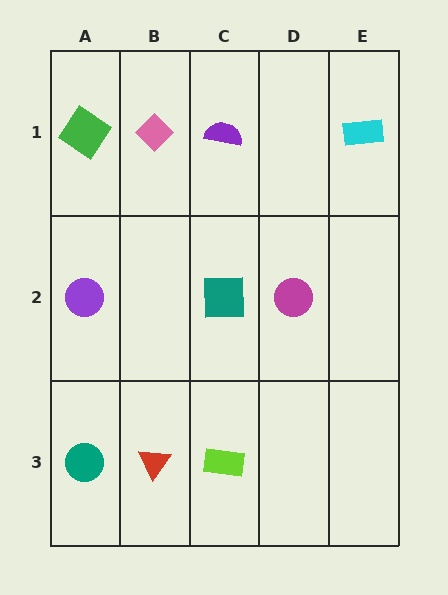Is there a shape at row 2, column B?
No, that cell is empty.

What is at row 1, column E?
A cyan rectangle.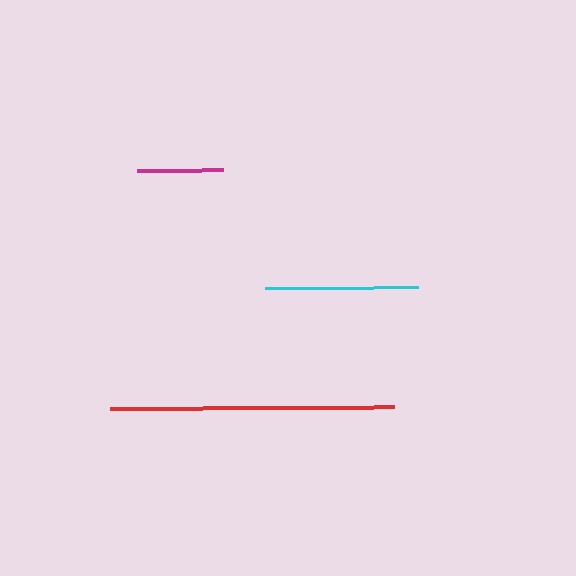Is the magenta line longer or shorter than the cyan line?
The cyan line is longer than the magenta line.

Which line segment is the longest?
The red line is the longest at approximately 283 pixels.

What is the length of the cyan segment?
The cyan segment is approximately 154 pixels long.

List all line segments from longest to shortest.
From longest to shortest: red, cyan, magenta.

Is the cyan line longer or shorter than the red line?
The red line is longer than the cyan line.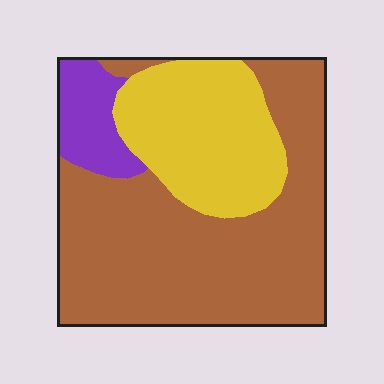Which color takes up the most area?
Brown, at roughly 60%.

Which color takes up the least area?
Purple, at roughly 10%.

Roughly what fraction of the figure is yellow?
Yellow takes up about one quarter (1/4) of the figure.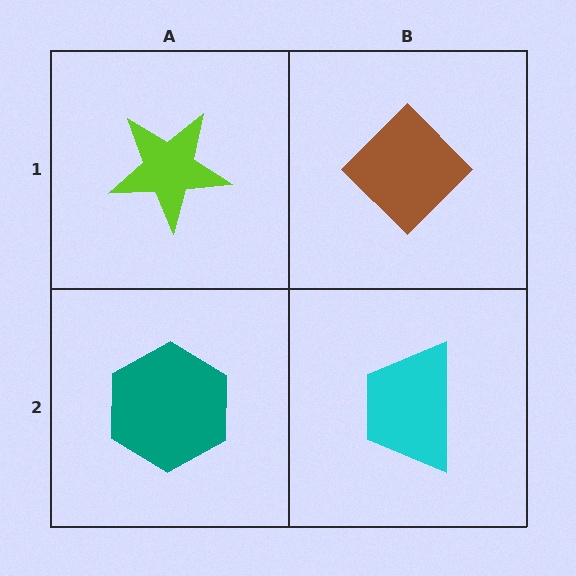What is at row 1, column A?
A lime star.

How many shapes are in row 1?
2 shapes.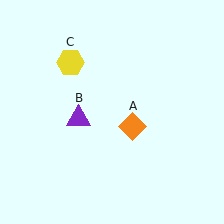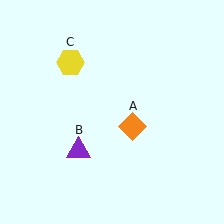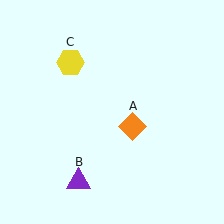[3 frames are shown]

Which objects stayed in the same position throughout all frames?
Orange diamond (object A) and yellow hexagon (object C) remained stationary.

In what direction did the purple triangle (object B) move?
The purple triangle (object B) moved down.